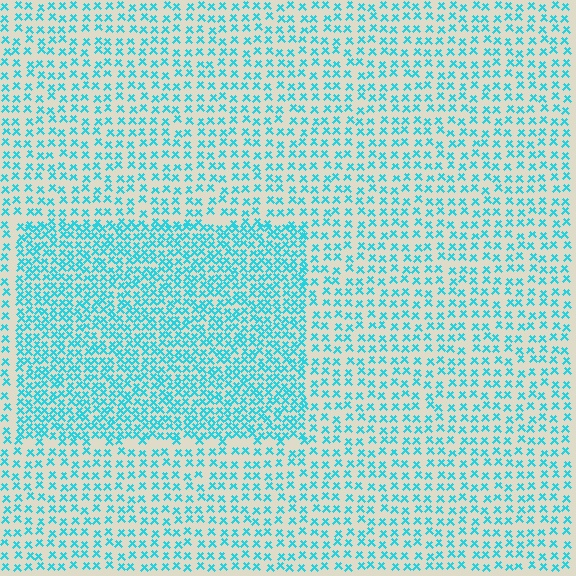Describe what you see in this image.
The image contains small cyan elements arranged at two different densities. A rectangle-shaped region is visible where the elements are more densely packed than the surrounding area.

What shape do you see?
I see a rectangle.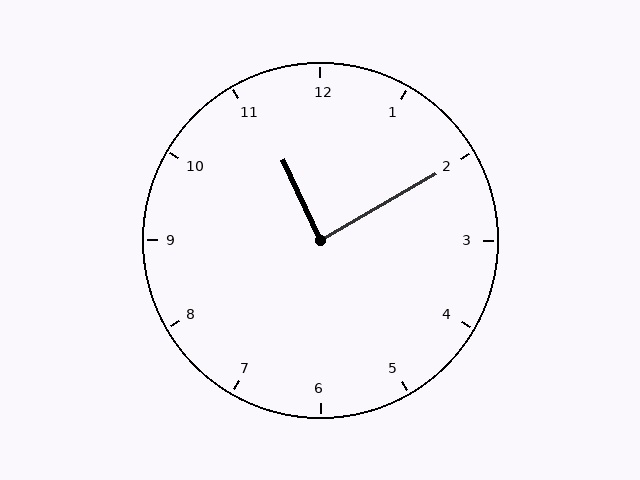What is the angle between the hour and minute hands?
Approximately 85 degrees.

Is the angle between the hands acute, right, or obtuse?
It is right.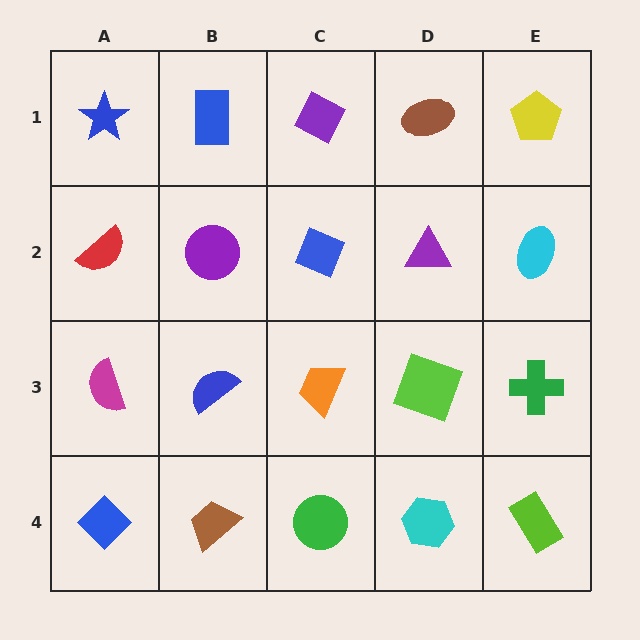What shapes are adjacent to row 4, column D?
A lime square (row 3, column D), a green circle (row 4, column C), a lime rectangle (row 4, column E).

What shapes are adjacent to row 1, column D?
A purple triangle (row 2, column D), a purple diamond (row 1, column C), a yellow pentagon (row 1, column E).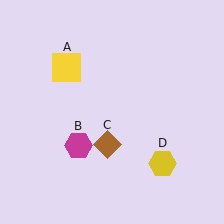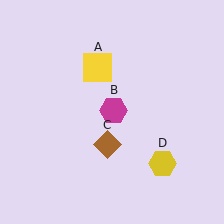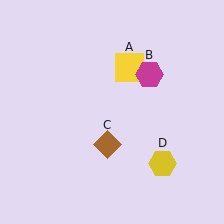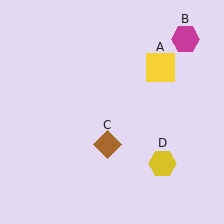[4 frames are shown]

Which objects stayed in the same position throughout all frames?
Brown diamond (object C) and yellow hexagon (object D) remained stationary.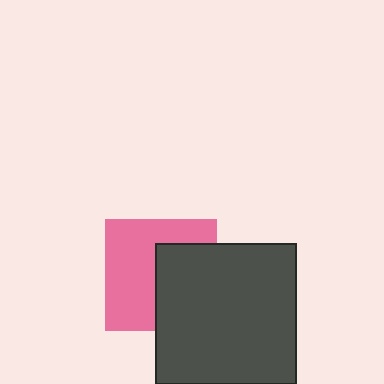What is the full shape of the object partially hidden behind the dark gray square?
The partially hidden object is a pink square.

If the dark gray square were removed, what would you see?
You would see the complete pink square.